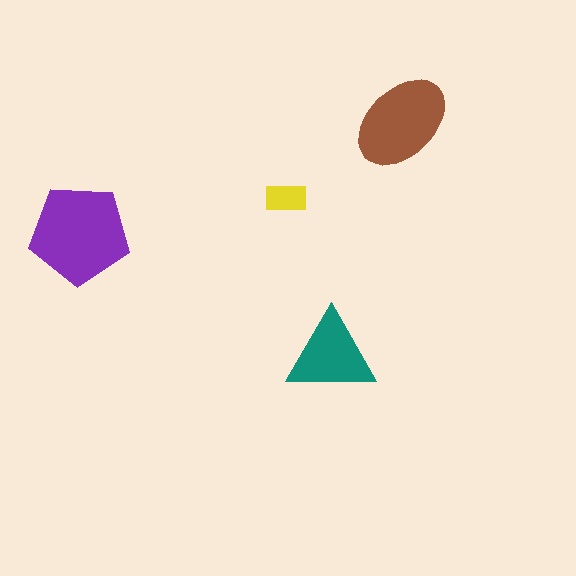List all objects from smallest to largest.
The yellow rectangle, the teal triangle, the brown ellipse, the purple pentagon.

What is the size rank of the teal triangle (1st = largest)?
3rd.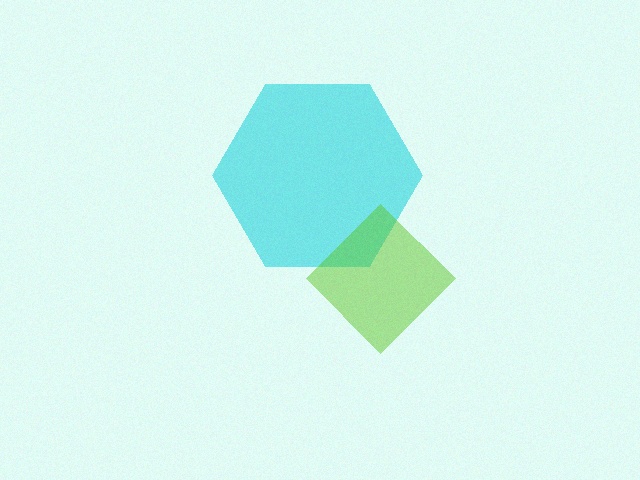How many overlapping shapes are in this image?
There are 2 overlapping shapes in the image.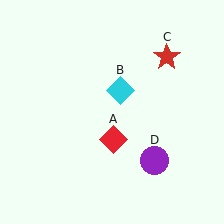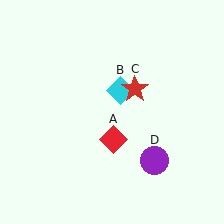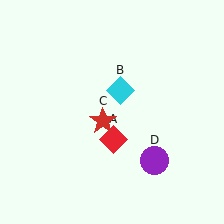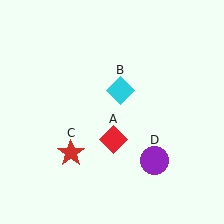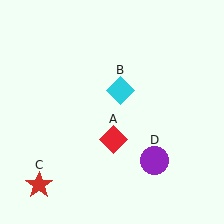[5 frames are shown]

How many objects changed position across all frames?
1 object changed position: red star (object C).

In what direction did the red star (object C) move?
The red star (object C) moved down and to the left.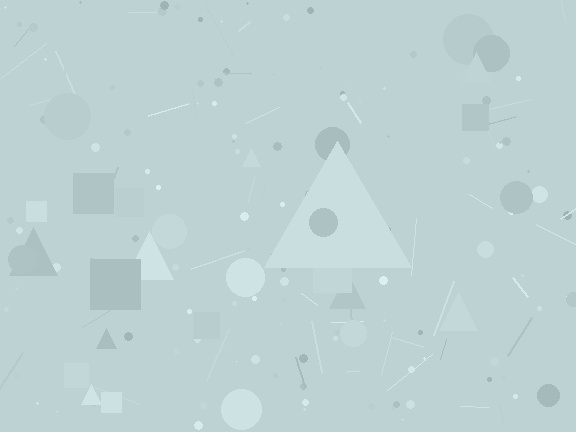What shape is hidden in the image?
A triangle is hidden in the image.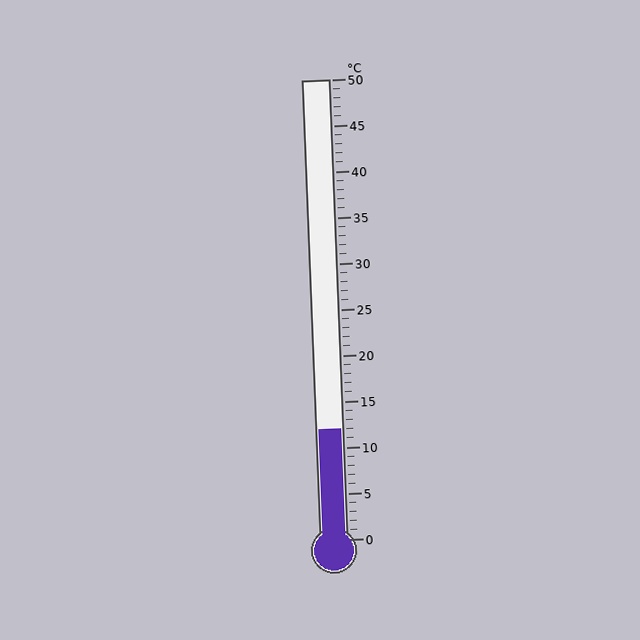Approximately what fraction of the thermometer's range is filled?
The thermometer is filled to approximately 25% of its range.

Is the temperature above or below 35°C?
The temperature is below 35°C.